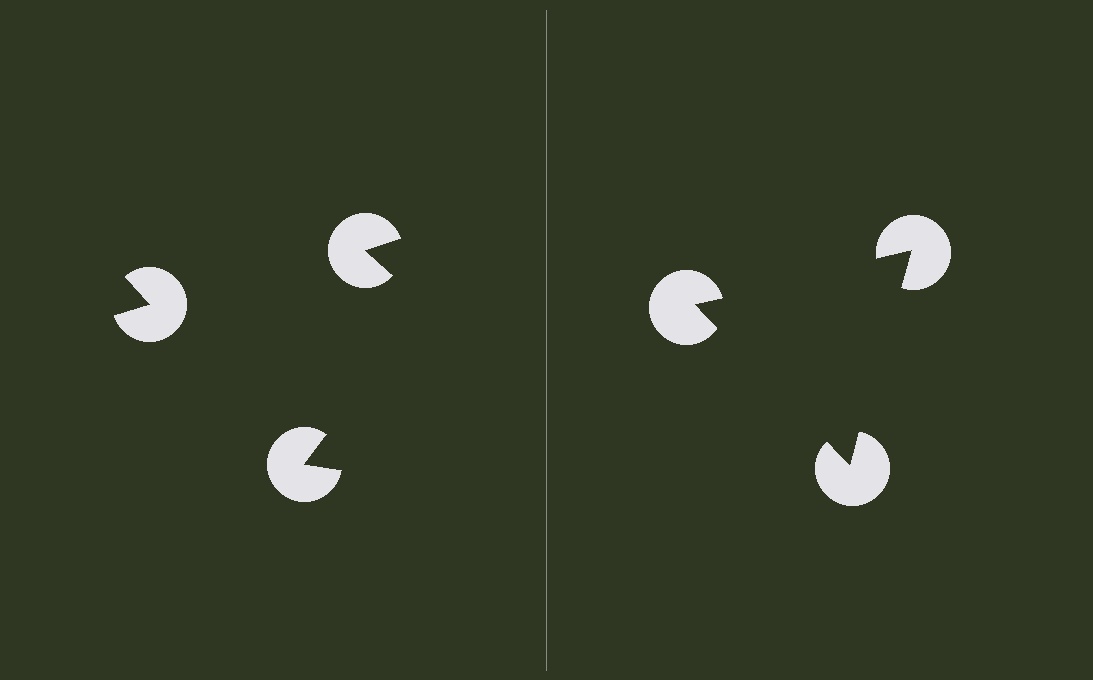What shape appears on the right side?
An illusory triangle.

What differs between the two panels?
The pac-man discs are positioned identically on both sides; only the wedge orientations differ. On the right they align to a triangle; on the left they are misaligned.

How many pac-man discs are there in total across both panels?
6 — 3 on each side.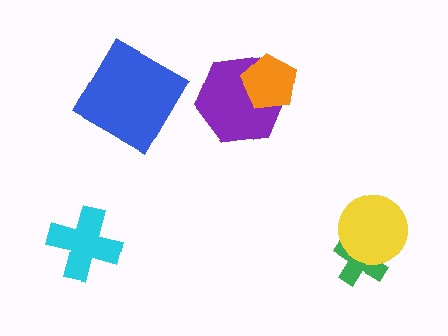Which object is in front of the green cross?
The yellow circle is in front of the green cross.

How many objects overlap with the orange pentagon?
1 object overlaps with the orange pentagon.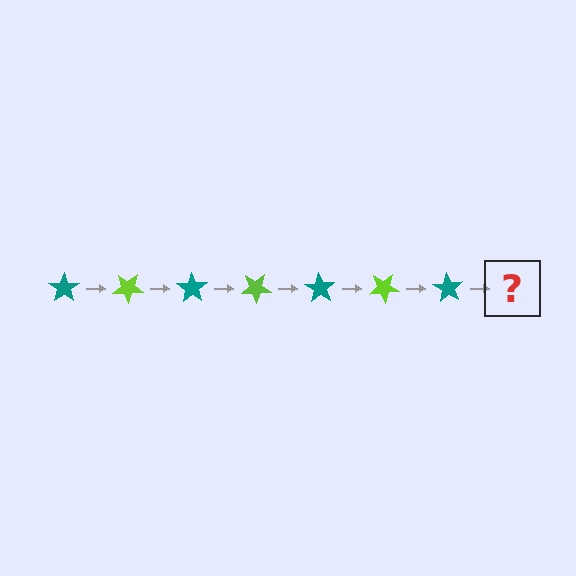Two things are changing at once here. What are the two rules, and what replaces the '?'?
The two rules are that it rotates 35 degrees each step and the color cycles through teal and lime. The '?' should be a lime star, rotated 245 degrees from the start.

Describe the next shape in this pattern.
It should be a lime star, rotated 245 degrees from the start.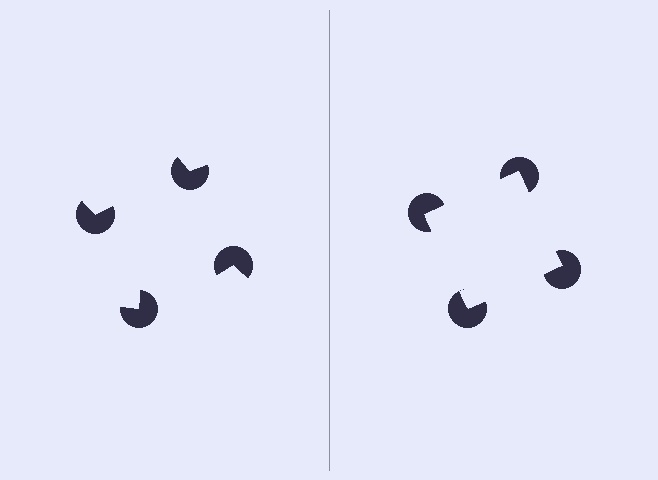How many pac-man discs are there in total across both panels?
8 — 4 on each side.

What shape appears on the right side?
An illusory square.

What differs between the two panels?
The pac-man discs are positioned identically on both sides; only the wedge orientations differ. On the right they align to a square; on the left they are misaligned.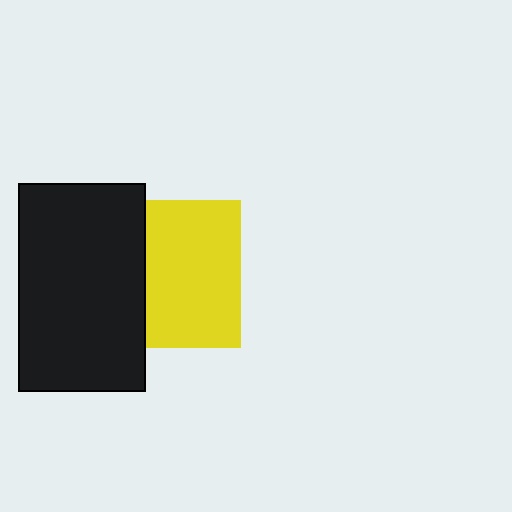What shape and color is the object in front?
The object in front is a black rectangle.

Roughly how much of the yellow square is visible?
About half of it is visible (roughly 65%).